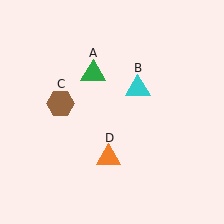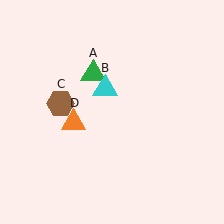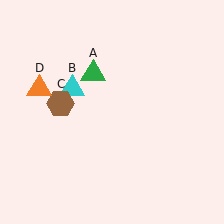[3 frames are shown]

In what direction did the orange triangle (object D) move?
The orange triangle (object D) moved up and to the left.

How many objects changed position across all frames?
2 objects changed position: cyan triangle (object B), orange triangle (object D).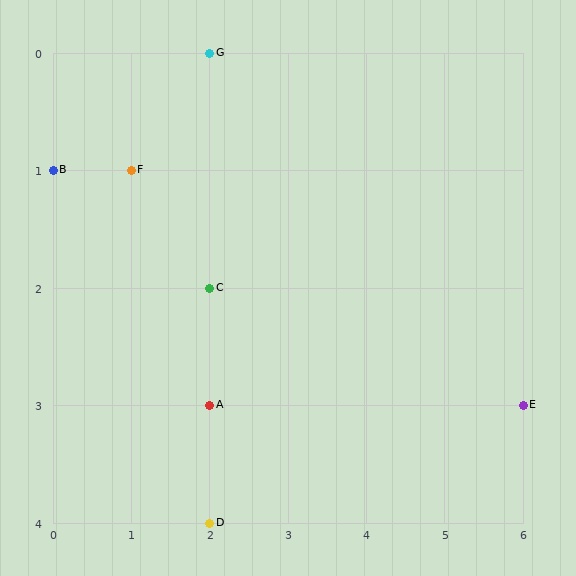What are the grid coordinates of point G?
Point G is at grid coordinates (2, 0).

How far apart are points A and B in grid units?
Points A and B are 2 columns and 2 rows apart (about 2.8 grid units diagonally).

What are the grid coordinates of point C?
Point C is at grid coordinates (2, 2).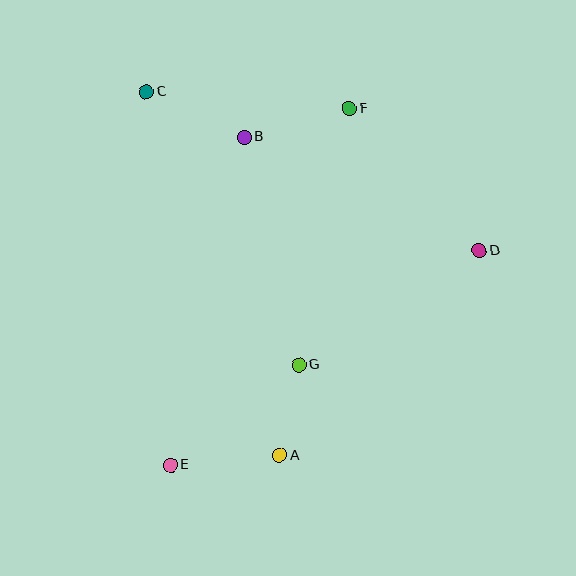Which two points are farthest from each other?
Points E and F are farthest from each other.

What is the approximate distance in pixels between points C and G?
The distance between C and G is approximately 313 pixels.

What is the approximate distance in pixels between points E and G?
The distance between E and G is approximately 163 pixels.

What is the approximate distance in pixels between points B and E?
The distance between B and E is approximately 336 pixels.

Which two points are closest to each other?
Points A and G are closest to each other.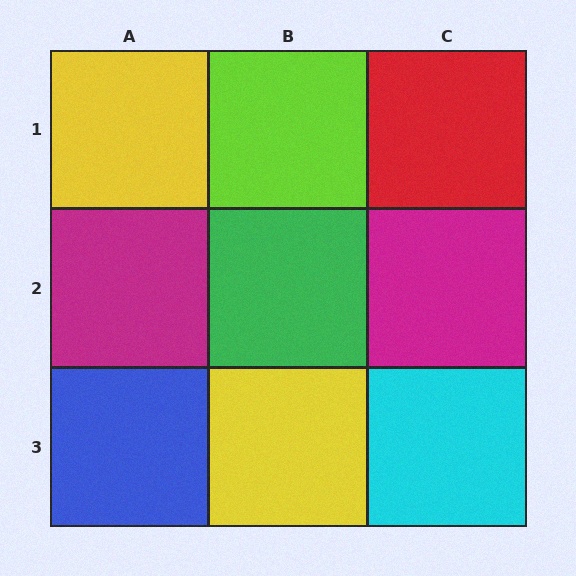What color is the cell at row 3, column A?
Blue.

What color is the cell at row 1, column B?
Lime.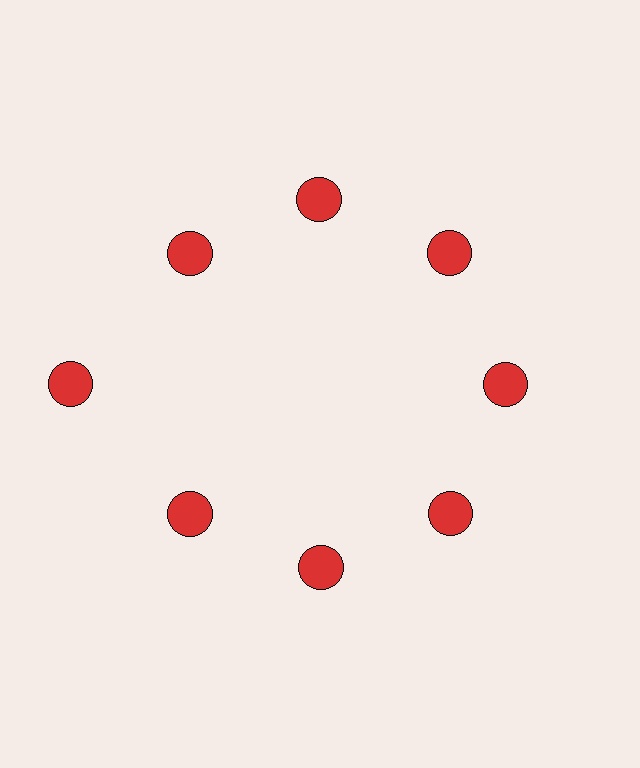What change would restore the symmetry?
The symmetry would be restored by moving it inward, back onto the ring so that all 8 circles sit at equal angles and equal distance from the center.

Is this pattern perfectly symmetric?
No. The 8 red circles are arranged in a ring, but one element near the 9 o'clock position is pushed outward from the center, breaking the 8-fold rotational symmetry.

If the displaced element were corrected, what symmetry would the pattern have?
It would have 8-fold rotational symmetry — the pattern would map onto itself every 45 degrees.